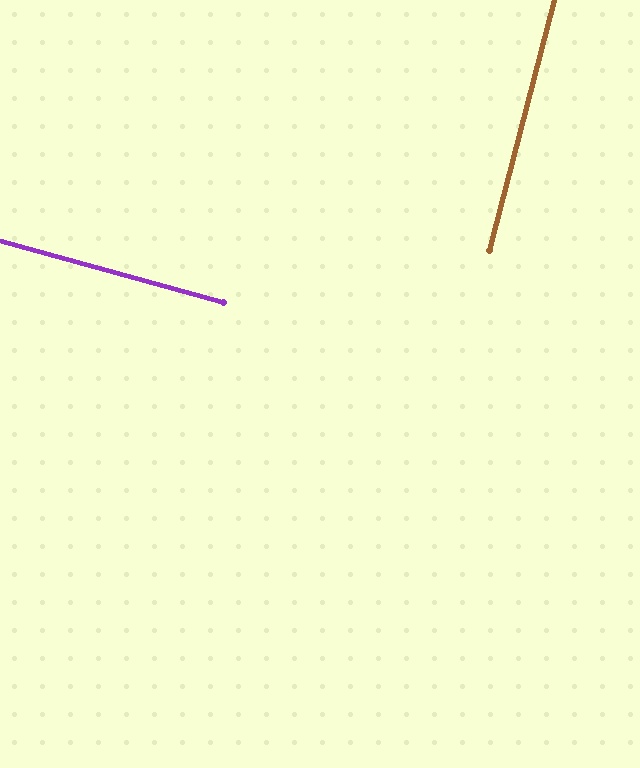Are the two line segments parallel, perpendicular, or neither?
Perpendicular — they meet at approximately 89°.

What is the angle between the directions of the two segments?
Approximately 89 degrees.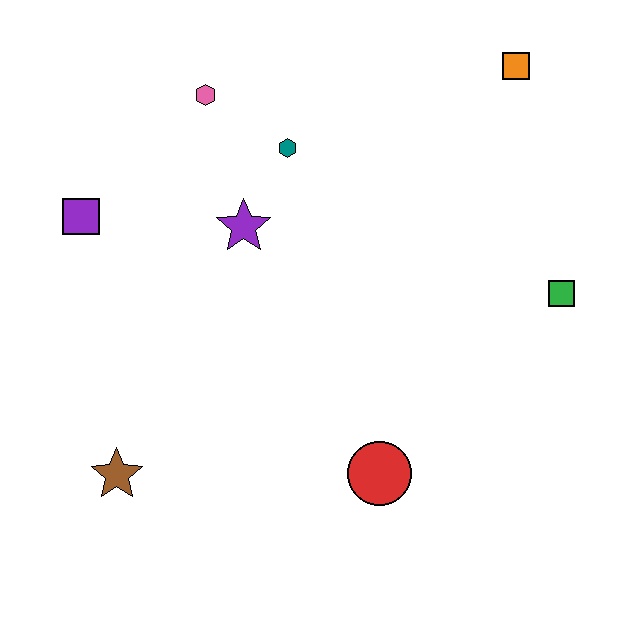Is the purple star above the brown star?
Yes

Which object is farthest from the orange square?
The brown star is farthest from the orange square.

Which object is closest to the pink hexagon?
The teal hexagon is closest to the pink hexagon.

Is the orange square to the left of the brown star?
No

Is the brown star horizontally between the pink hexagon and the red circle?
No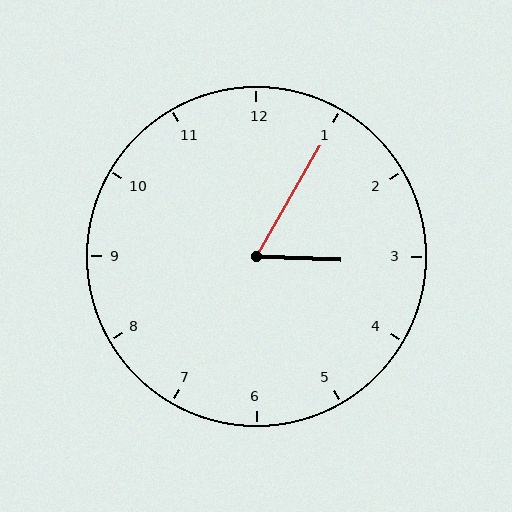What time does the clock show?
3:05.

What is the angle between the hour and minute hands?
Approximately 62 degrees.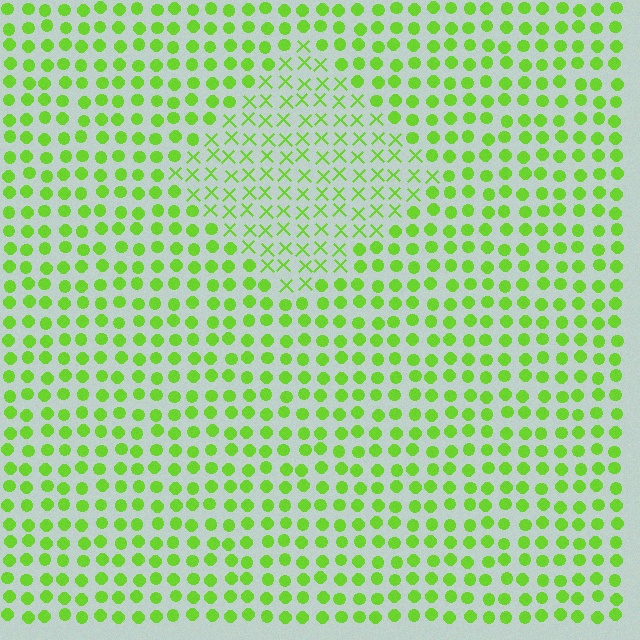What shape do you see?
I see a diamond.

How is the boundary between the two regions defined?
The boundary is defined by a change in element shape: X marks inside vs. circles outside. All elements share the same color and spacing.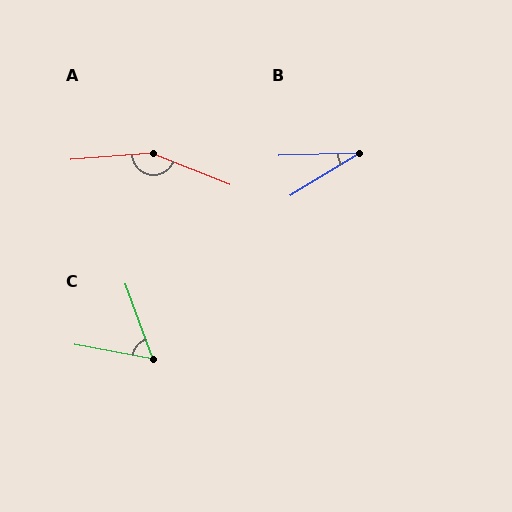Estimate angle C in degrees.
Approximately 59 degrees.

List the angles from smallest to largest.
B (30°), C (59°), A (154°).